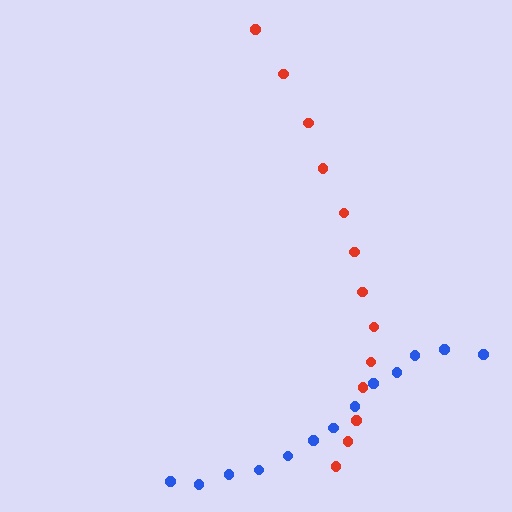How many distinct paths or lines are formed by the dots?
There are 2 distinct paths.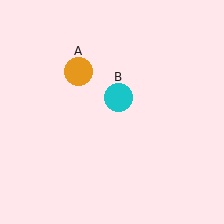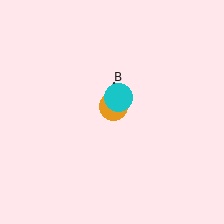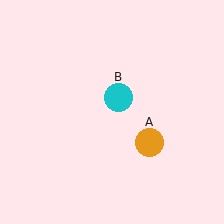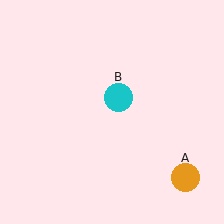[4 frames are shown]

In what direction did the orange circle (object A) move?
The orange circle (object A) moved down and to the right.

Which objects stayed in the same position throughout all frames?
Cyan circle (object B) remained stationary.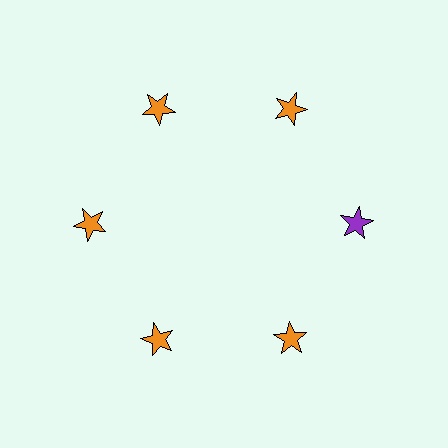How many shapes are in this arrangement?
There are 6 shapes arranged in a ring pattern.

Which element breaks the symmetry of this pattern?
The purple star at roughly the 3 o'clock position breaks the symmetry. All other shapes are orange stars.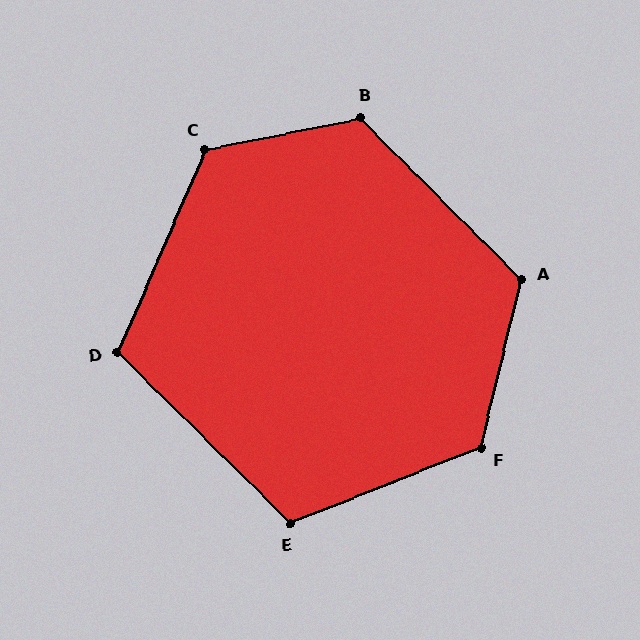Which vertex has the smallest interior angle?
D, at approximately 111 degrees.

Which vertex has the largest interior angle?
F, at approximately 125 degrees.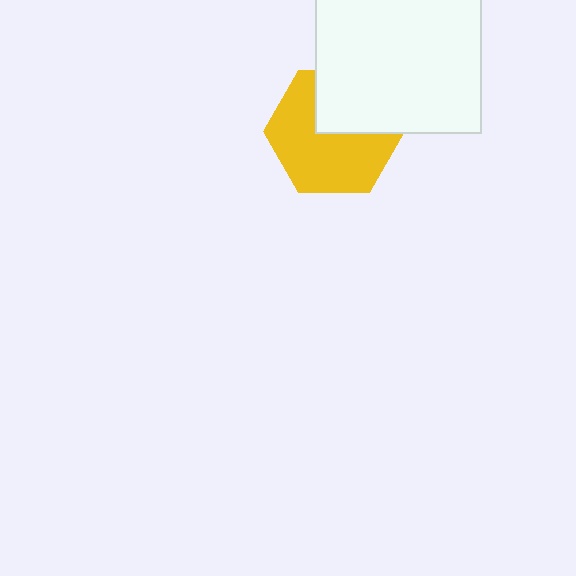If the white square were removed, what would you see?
You would see the complete yellow hexagon.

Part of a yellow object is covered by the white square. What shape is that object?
It is a hexagon.